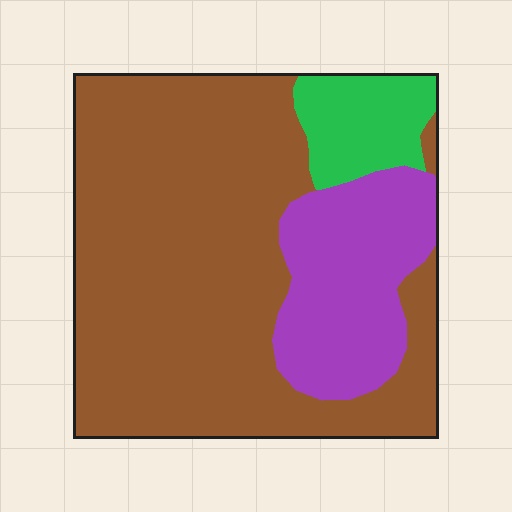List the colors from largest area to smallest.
From largest to smallest: brown, purple, green.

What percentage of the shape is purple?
Purple covers 21% of the shape.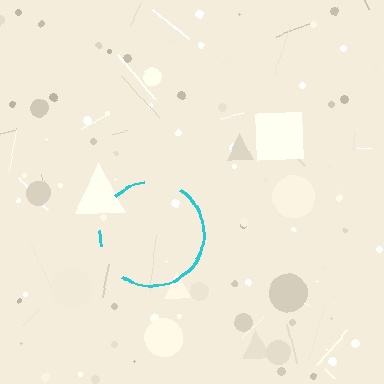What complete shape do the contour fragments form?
The contour fragments form a circle.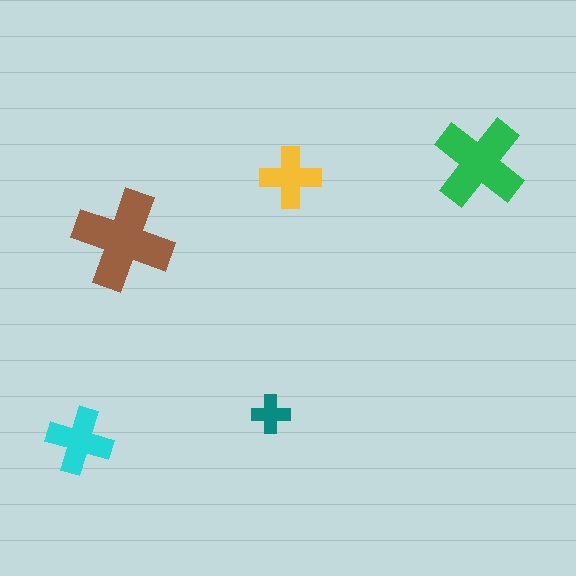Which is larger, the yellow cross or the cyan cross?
The cyan one.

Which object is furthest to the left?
The cyan cross is leftmost.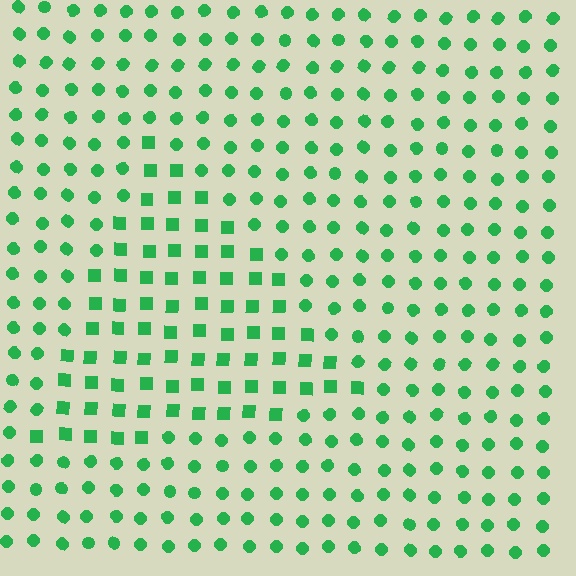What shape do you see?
I see a triangle.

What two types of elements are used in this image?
The image uses squares inside the triangle region and circles outside it.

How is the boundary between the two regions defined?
The boundary is defined by a change in element shape: squares inside vs. circles outside. All elements share the same color and spacing.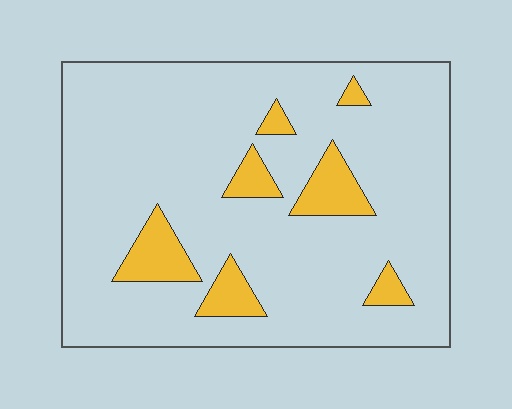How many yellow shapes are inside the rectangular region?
7.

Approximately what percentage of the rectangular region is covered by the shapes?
Approximately 10%.